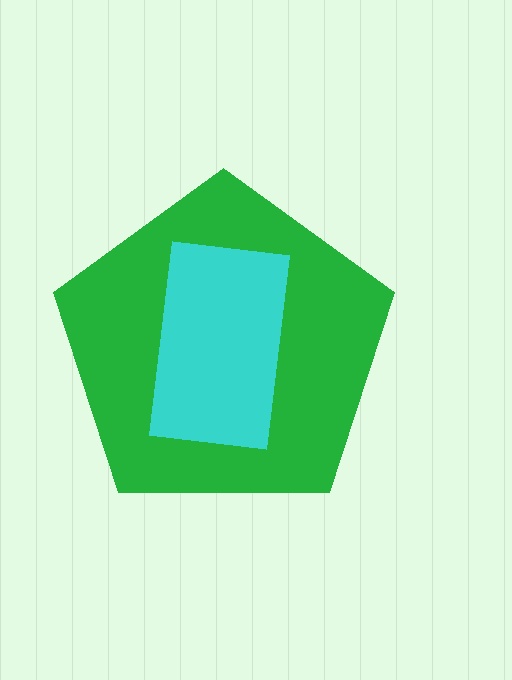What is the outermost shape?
The green pentagon.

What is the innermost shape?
The cyan rectangle.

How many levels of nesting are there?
2.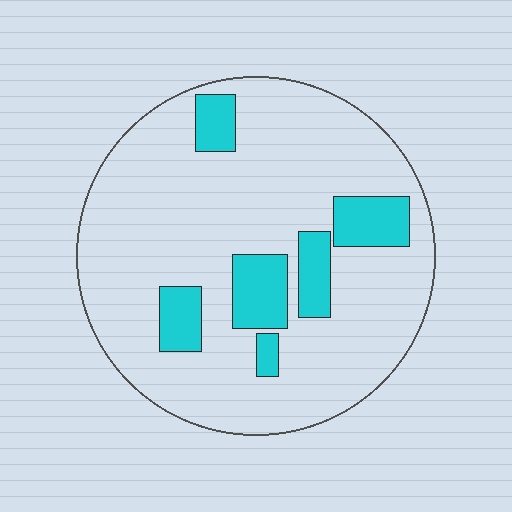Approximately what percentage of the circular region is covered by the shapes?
Approximately 15%.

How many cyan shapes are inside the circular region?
6.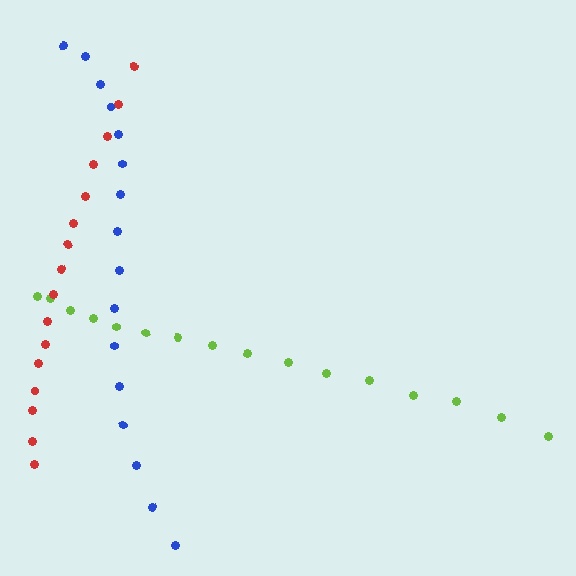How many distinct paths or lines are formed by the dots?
There are 3 distinct paths.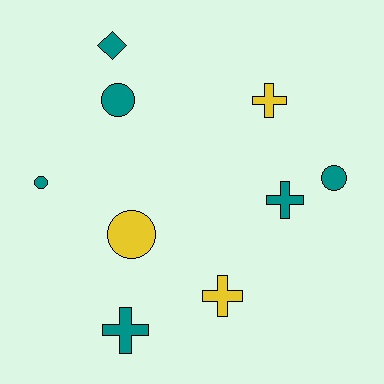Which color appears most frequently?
Teal, with 6 objects.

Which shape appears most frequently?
Circle, with 4 objects.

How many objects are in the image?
There are 9 objects.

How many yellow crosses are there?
There are 2 yellow crosses.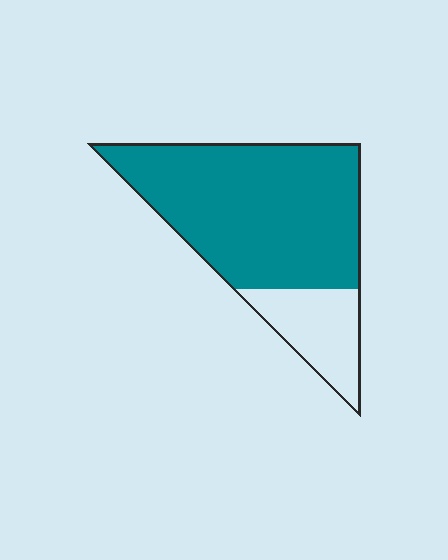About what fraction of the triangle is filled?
About four fifths (4/5).